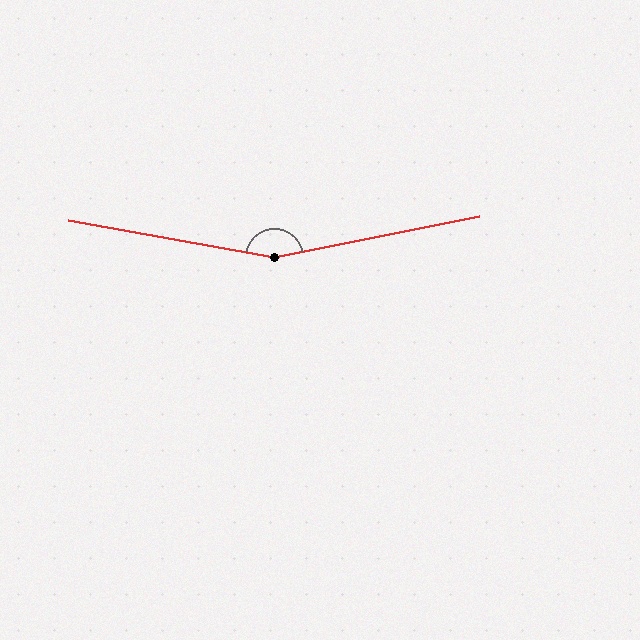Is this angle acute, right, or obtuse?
It is obtuse.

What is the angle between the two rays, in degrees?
Approximately 158 degrees.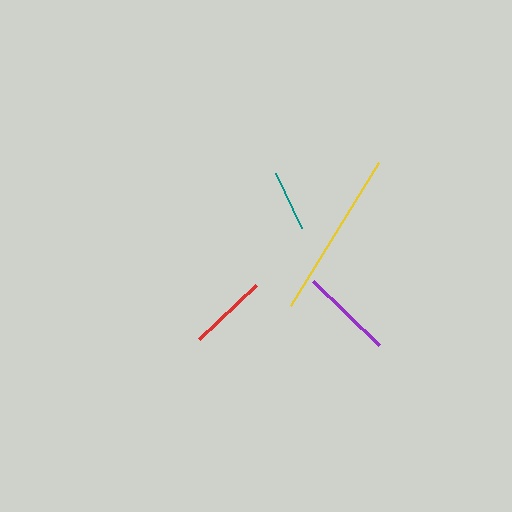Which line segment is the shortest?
The teal line is the shortest at approximately 60 pixels.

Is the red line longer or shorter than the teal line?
The red line is longer than the teal line.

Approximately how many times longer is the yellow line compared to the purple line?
The yellow line is approximately 1.8 times the length of the purple line.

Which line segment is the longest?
The yellow line is the longest at approximately 168 pixels.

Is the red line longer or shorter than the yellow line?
The yellow line is longer than the red line.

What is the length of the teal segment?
The teal segment is approximately 60 pixels long.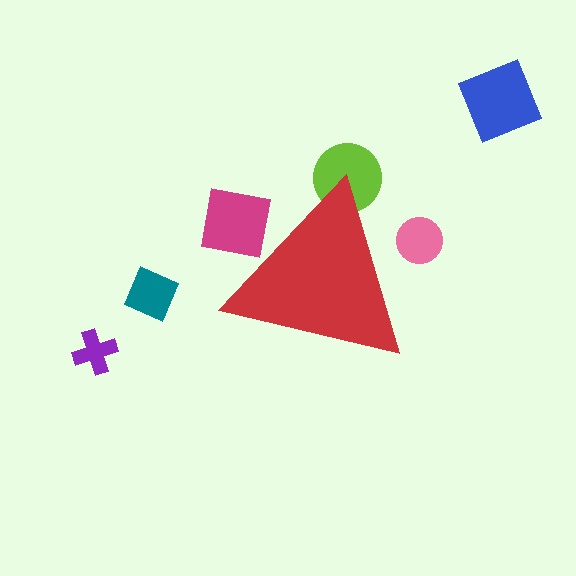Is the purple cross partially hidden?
No, the purple cross is fully visible.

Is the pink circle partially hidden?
Yes, the pink circle is partially hidden behind the red triangle.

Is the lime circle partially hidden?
Yes, the lime circle is partially hidden behind the red triangle.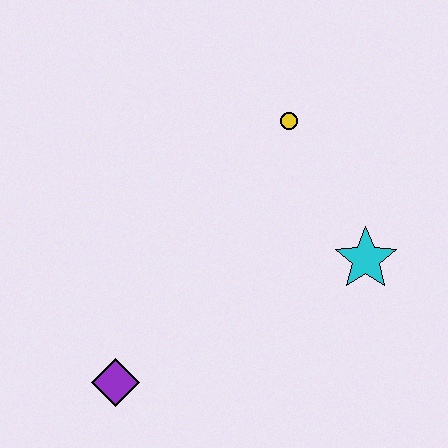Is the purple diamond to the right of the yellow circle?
No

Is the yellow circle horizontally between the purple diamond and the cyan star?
Yes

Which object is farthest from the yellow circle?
The purple diamond is farthest from the yellow circle.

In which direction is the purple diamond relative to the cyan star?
The purple diamond is to the left of the cyan star.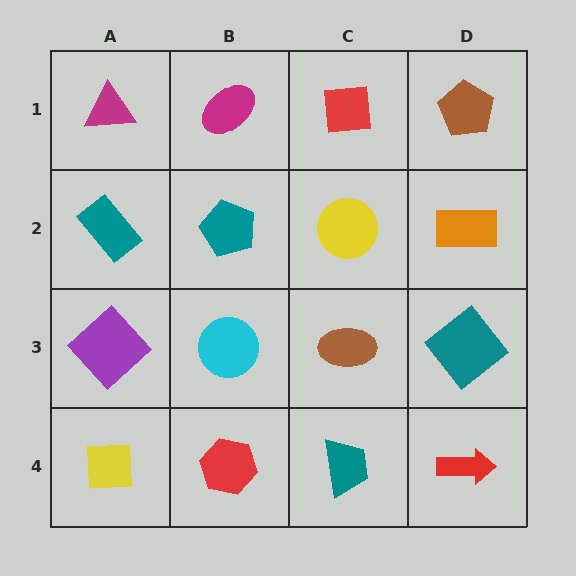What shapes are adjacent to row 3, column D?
An orange rectangle (row 2, column D), a red arrow (row 4, column D), a brown ellipse (row 3, column C).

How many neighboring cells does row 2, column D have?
3.